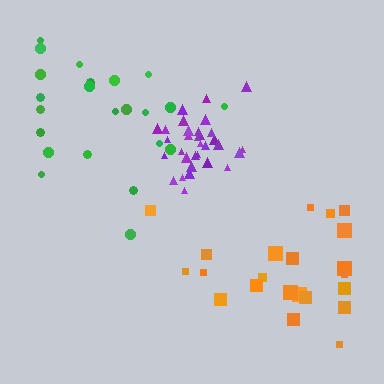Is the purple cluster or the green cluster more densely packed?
Purple.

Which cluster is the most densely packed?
Purple.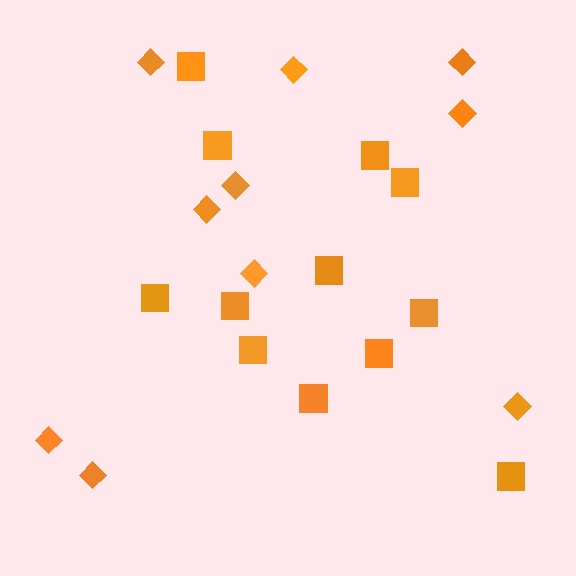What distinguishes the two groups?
There are 2 groups: one group of diamonds (10) and one group of squares (12).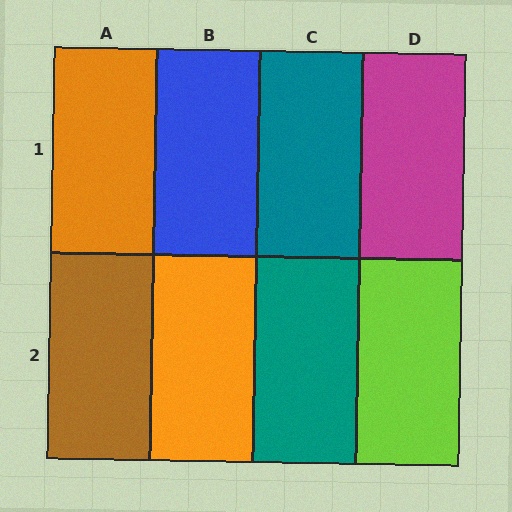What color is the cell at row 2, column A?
Brown.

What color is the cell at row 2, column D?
Lime.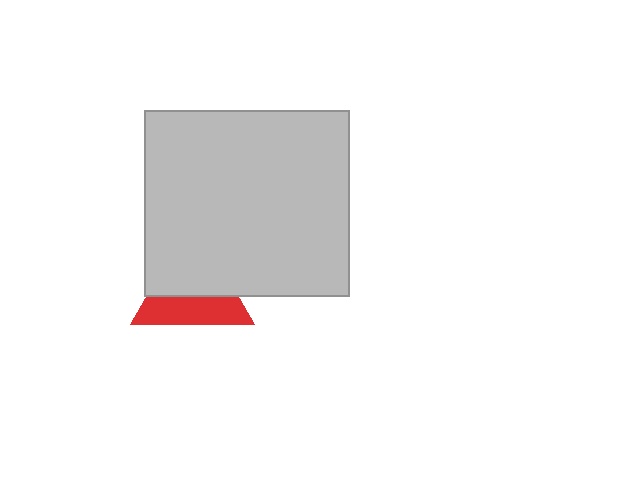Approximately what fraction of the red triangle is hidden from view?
Roughly 55% of the red triangle is hidden behind the light gray rectangle.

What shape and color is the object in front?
The object in front is a light gray rectangle.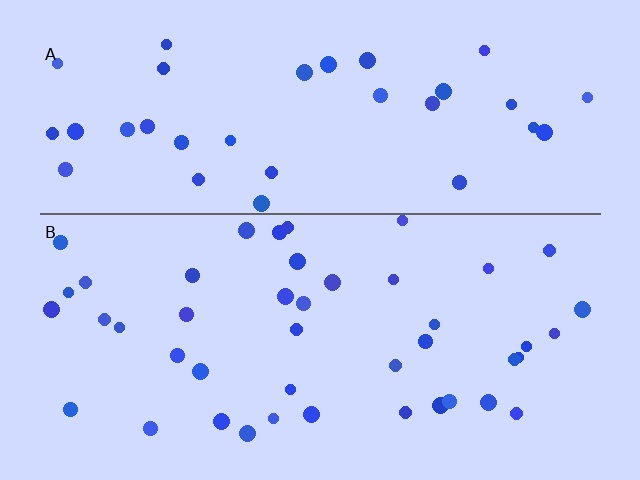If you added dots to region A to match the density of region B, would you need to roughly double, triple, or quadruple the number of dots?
Approximately double.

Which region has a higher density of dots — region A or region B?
B (the bottom).